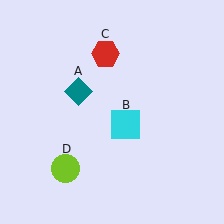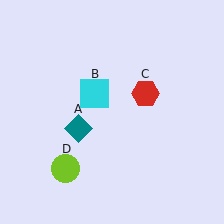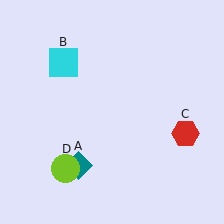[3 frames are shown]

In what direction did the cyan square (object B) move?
The cyan square (object B) moved up and to the left.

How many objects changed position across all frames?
3 objects changed position: teal diamond (object A), cyan square (object B), red hexagon (object C).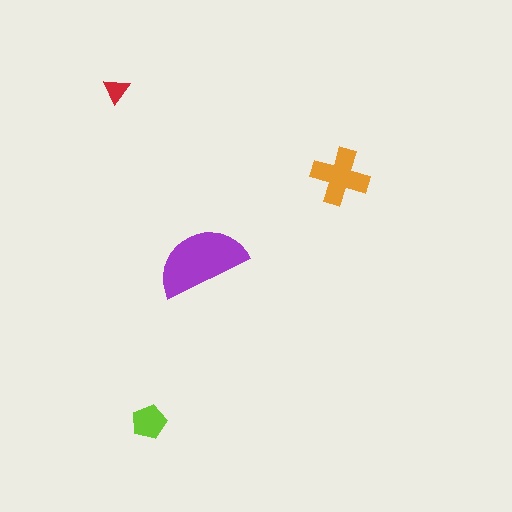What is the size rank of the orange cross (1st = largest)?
2nd.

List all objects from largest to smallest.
The purple semicircle, the orange cross, the lime pentagon, the red triangle.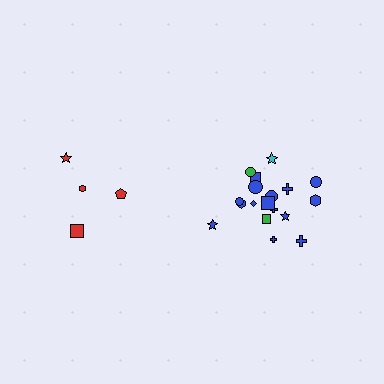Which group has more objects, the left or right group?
The right group.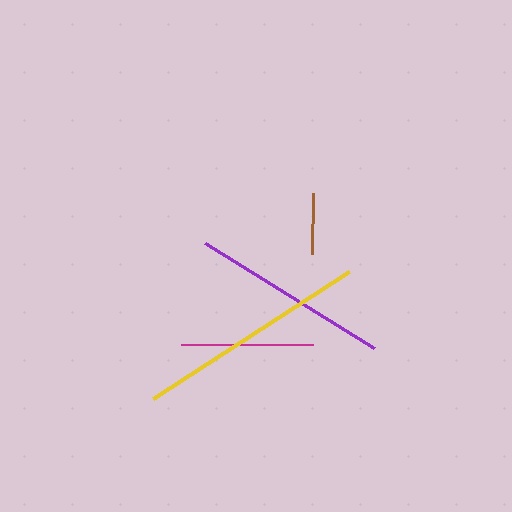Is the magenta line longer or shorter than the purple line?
The purple line is longer than the magenta line.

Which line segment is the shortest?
The brown line is the shortest at approximately 60 pixels.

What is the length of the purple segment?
The purple segment is approximately 199 pixels long.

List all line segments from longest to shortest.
From longest to shortest: yellow, purple, magenta, brown.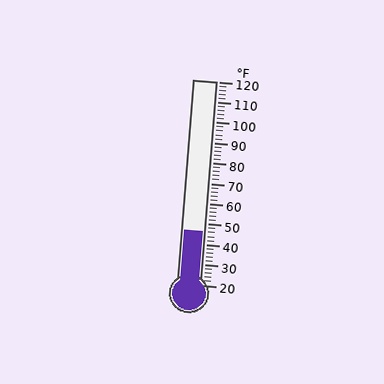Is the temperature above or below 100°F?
The temperature is below 100°F.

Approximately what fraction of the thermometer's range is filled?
The thermometer is filled to approximately 25% of its range.